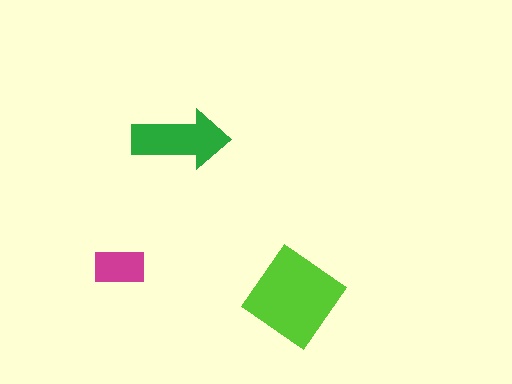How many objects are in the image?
There are 3 objects in the image.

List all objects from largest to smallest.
The lime diamond, the green arrow, the magenta rectangle.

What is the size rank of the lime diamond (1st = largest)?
1st.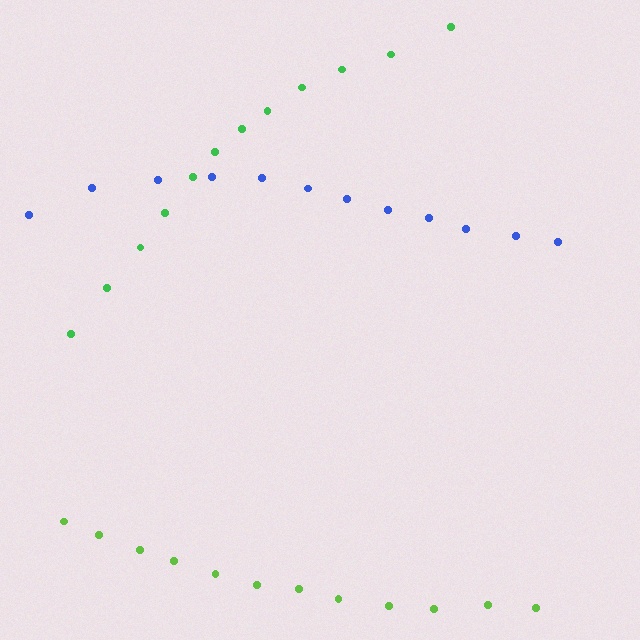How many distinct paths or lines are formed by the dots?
There are 3 distinct paths.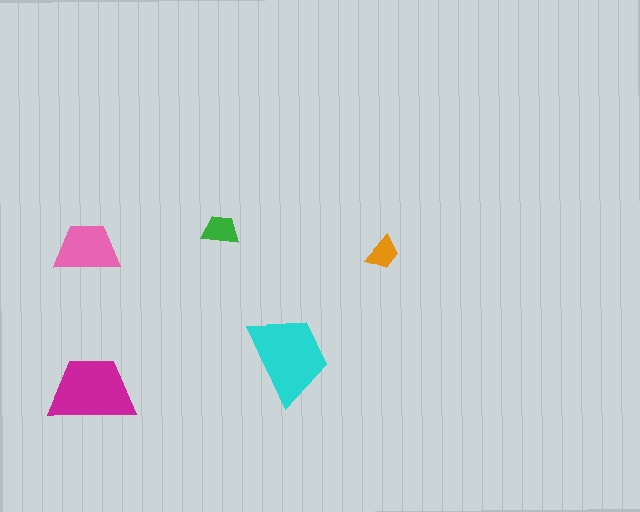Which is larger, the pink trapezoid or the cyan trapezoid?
The cyan one.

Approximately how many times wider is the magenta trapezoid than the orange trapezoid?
About 2.5 times wider.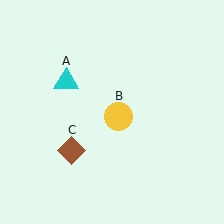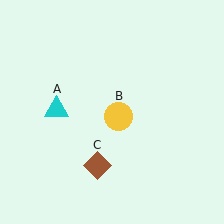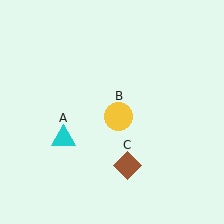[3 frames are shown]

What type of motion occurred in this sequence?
The cyan triangle (object A), brown diamond (object C) rotated counterclockwise around the center of the scene.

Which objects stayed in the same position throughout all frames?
Yellow circle (object B) remained stationary.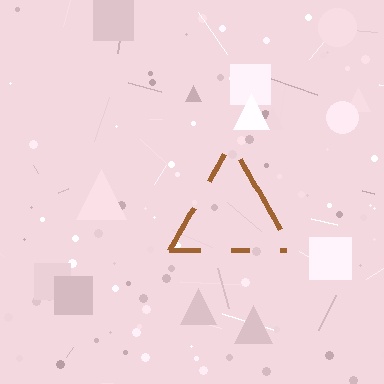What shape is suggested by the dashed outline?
The dashed outline suggests a triangle.